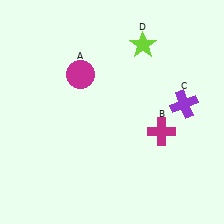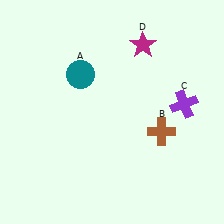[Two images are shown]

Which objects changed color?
A changed from magenta to teal. B changed from magenta to brown. D changed from lime to magenta.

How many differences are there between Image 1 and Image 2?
There are 3 differences between the two images.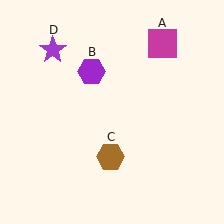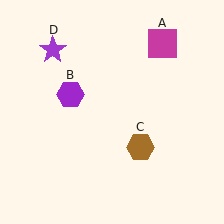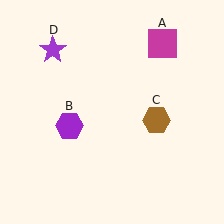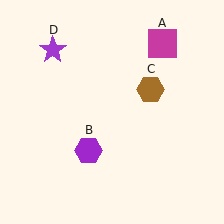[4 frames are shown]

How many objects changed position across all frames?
2 objects changed position: purple hexagon (object B), brown hexagon (object C).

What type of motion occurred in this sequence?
The purple hexagon (object B), brown hexagon (object C) rotated counterclockwise around the center of the scene.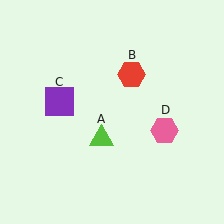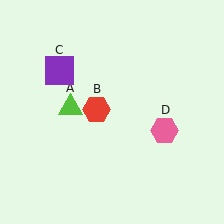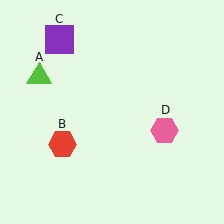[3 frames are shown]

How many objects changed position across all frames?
3 objects changed position: lime triangle (object A), red hexagon (object B), purple square (object C).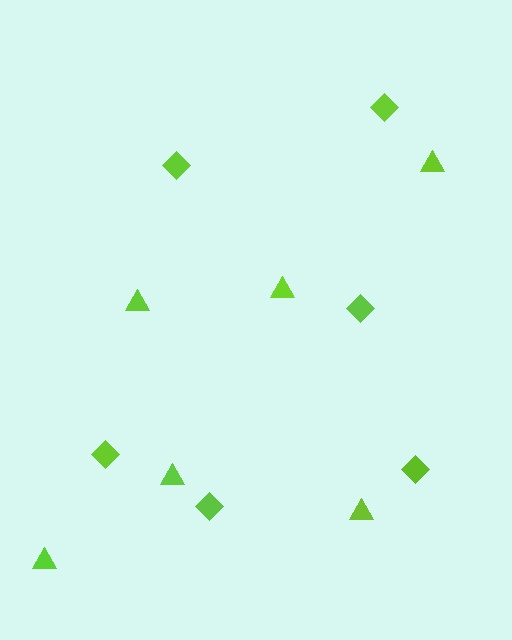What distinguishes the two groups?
There are 2 groups: one group of triangles (6) and one group of diamonds (6).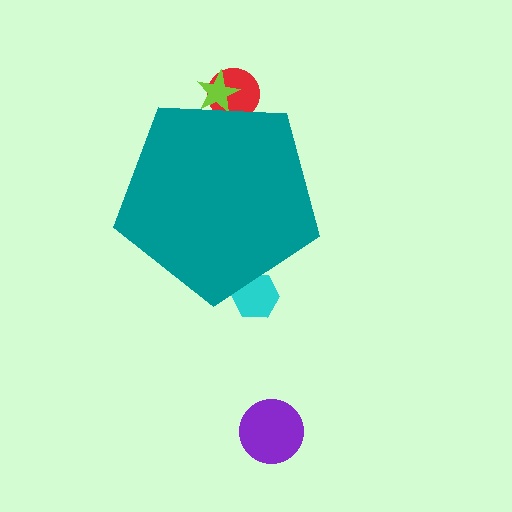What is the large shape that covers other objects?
A teal pentagon.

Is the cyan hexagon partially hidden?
Yes, the cyan hexagon is partially hidden behind the teal pentagon.